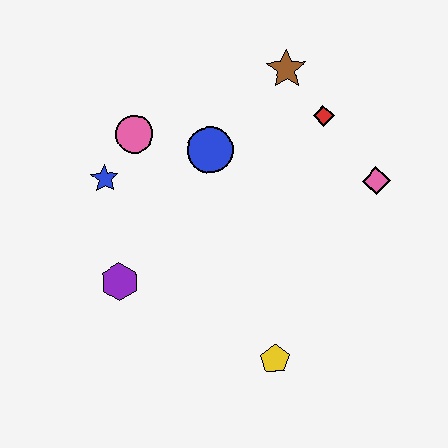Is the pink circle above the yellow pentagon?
Yes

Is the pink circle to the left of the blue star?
No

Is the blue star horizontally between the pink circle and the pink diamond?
No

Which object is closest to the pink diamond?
The red diamond is closest to the pink diamond.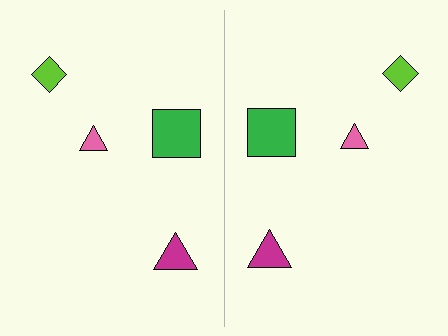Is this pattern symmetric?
Yes, this pattern has bilateral (reflection) symmetry.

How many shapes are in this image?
There are 8 shapes in this image.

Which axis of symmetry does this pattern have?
The pattern has a vertical axis of symmetry running through the center of the image.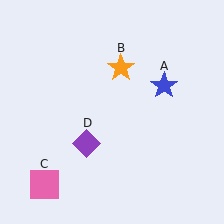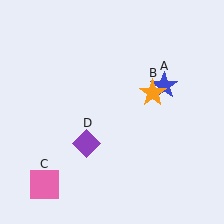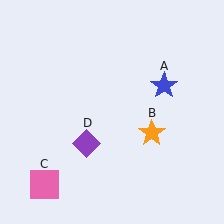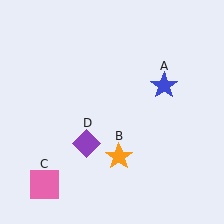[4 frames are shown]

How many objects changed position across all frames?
1 object changed position: orange star (object B).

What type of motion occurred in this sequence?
The orange star (object B) rotated clockwise around the center of the scene.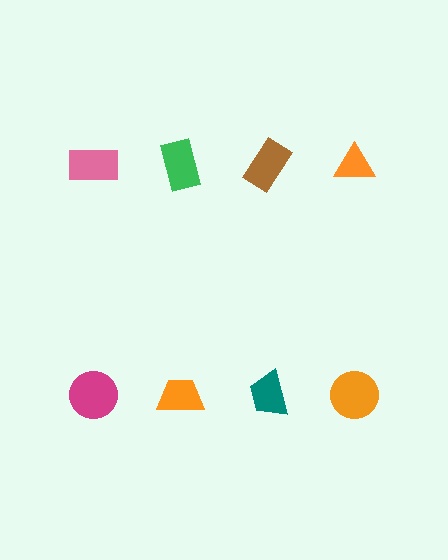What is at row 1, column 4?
An orange triangle.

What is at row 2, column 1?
A magenta circle.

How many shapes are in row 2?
4 shapes.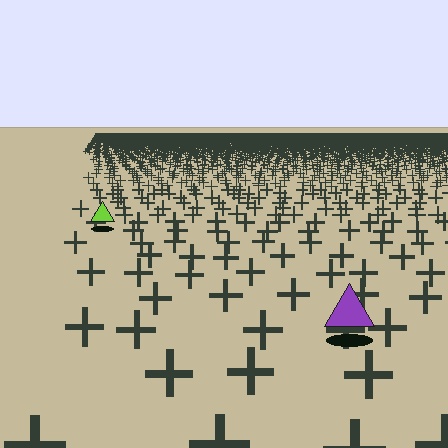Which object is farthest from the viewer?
The lime triangle is farthest from the viewer. It appears smaller and the ground texture around it is denser.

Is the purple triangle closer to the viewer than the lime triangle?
Yes. The purple triangle is closer — you can tell from the texture gradient: the ground texture is coarser near it.